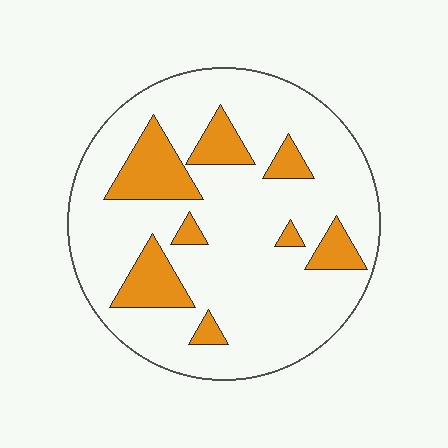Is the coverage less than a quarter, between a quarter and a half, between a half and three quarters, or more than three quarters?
Less than a quarter.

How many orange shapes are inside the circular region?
8.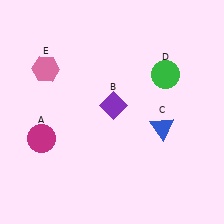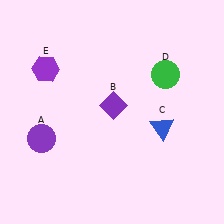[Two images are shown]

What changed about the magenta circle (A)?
In Image 1, A is magenta. In Image 2, it changed to purple.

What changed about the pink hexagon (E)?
In Image 1, E is pink. In Image 2, it changed to purple.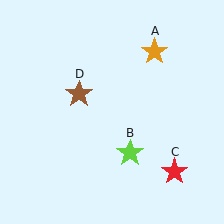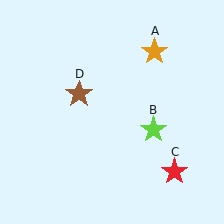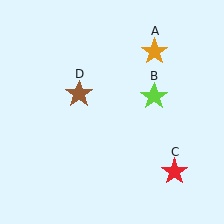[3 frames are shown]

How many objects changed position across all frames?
1 object changed position: lime star (object B).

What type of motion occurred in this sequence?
The lime star (object B) rotated counterclockwise around the center of the scene.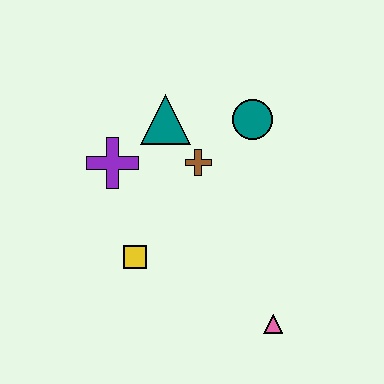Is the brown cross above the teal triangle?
No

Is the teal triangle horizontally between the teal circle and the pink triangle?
No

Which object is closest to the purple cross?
The teal triangle is closest to the purple cross.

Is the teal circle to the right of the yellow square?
Yes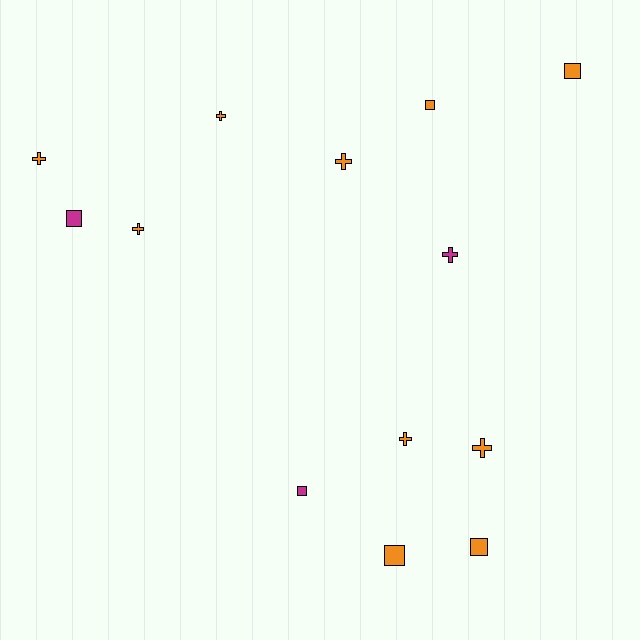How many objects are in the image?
There are 13 objects.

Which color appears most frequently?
Orange, with 10 objects.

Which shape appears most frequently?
Cross, with 7 objects.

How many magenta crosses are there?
There is 1 magenta cross.